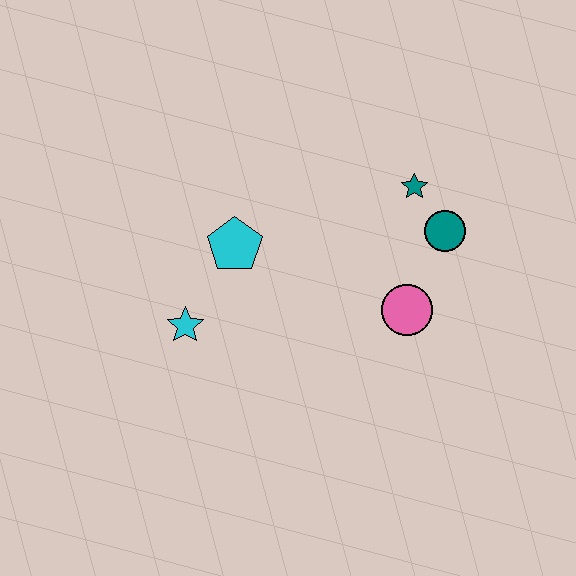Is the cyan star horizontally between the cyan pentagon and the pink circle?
No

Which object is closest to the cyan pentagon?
The cyan star is closest to the cyan pentagon.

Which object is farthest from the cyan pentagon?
The teal circle is farthest from the cyan pentagon.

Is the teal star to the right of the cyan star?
Yes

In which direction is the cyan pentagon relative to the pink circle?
The cyan pentagon is to the left of the pink circle.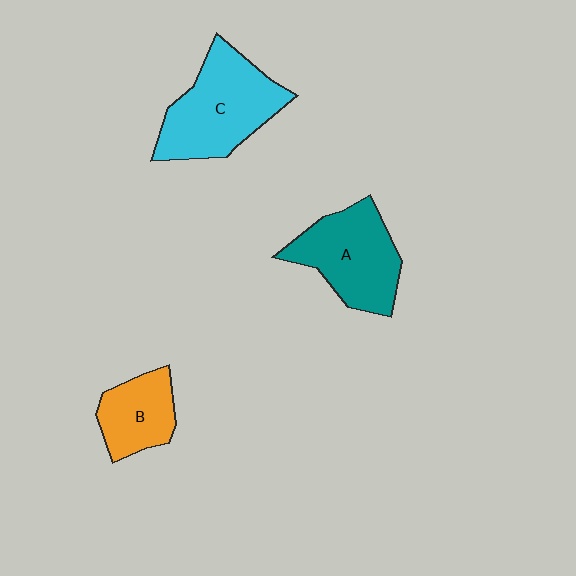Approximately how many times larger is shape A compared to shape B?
Approximately 1.5 times.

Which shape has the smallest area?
Shape B (orange).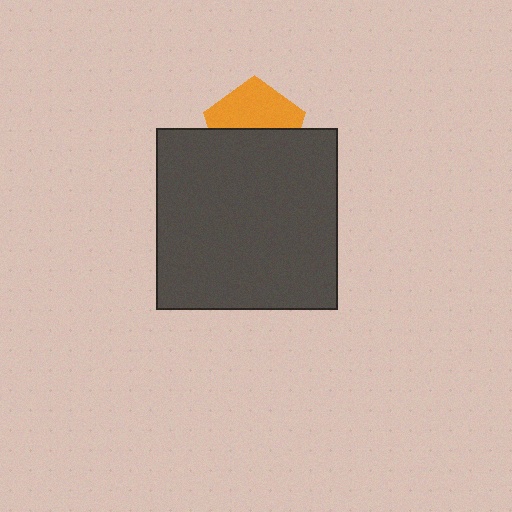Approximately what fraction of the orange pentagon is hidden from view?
Roughly 52% of the orange pentagon is hidden behind the dark gray square.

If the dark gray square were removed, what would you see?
You would see the complete orange pentagon.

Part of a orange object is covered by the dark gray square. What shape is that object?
It is a pentagon.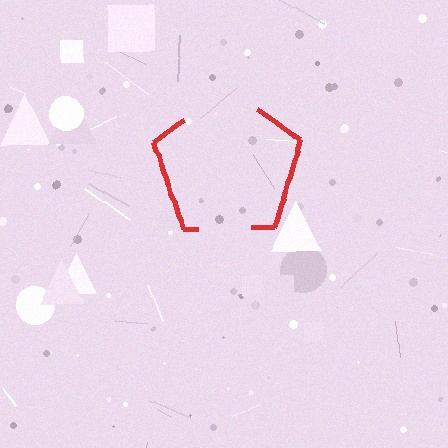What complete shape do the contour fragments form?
The contour fragments form a pentagon.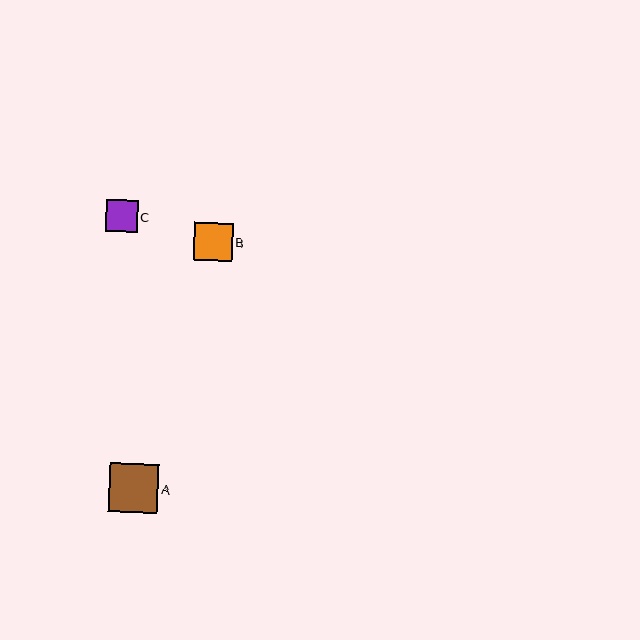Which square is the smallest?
Square C is the smallest with a size of approximately 32 pixels.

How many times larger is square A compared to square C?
Square A is approximately 1.5 times the size of square C.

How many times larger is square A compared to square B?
Square A is approximately 1.3 times the size of square B.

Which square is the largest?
Square A is the largest with a size of approximately 49 pixels.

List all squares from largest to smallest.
From largest to smallest: A, B, C.